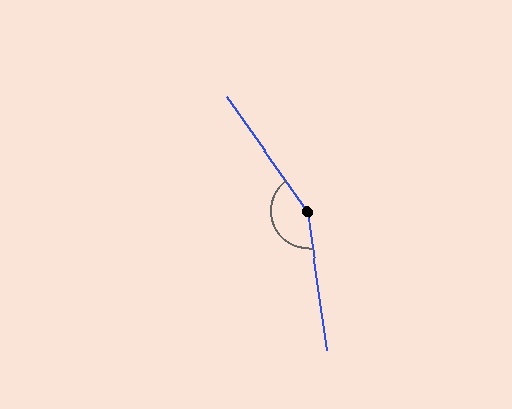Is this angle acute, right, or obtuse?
It is obtuse.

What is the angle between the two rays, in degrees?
Approximately 152 degrees.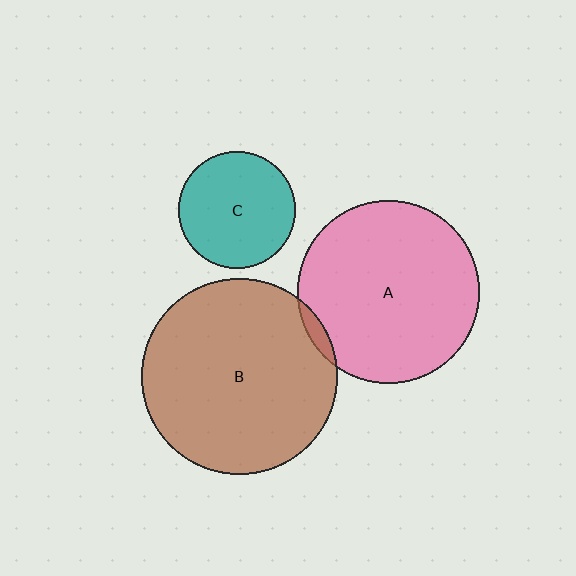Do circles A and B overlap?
Yes.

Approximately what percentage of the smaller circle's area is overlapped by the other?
Approximately 5%.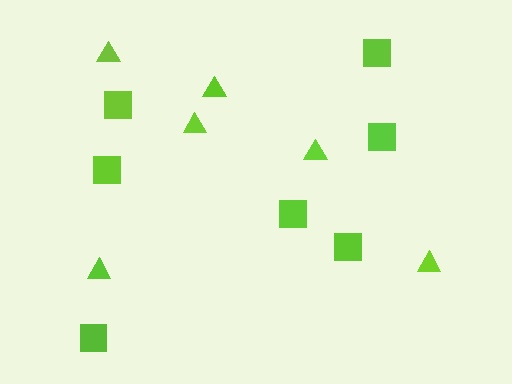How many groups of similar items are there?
There are 2 groups: one group of squares (7) and one group of triangles (6).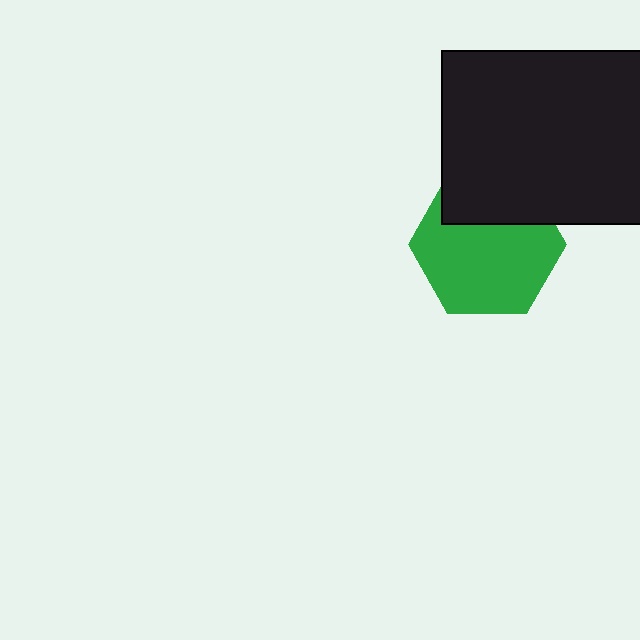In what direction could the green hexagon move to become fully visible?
The green hexagon could move down. That would shift it out from behind the black rectangle entirely.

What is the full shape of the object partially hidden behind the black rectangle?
The partially hidden object is a green hexagon.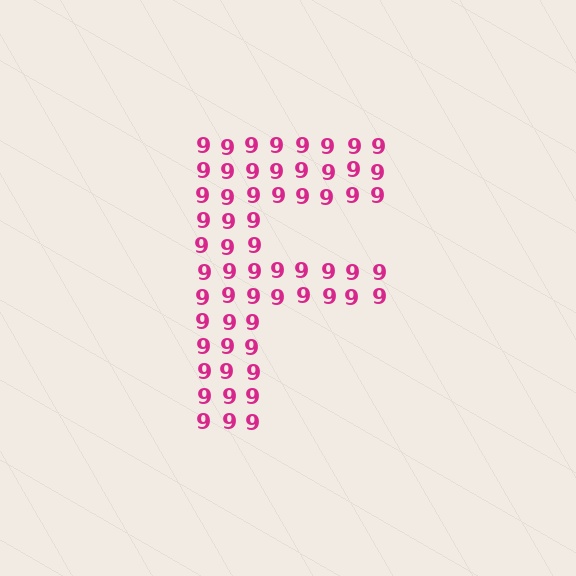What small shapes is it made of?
It is made of small digit 9's.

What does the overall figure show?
The overall figure shows the letter F.